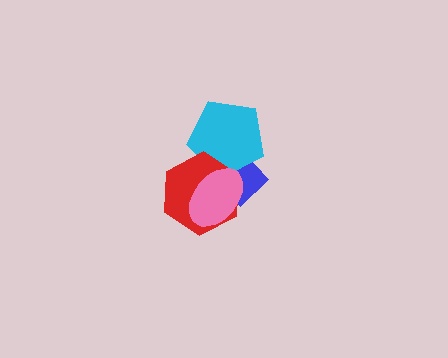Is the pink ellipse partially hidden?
No, no other shape covers it.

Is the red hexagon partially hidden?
Yes, it is partially covered by another shape.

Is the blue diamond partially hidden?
Yes, it is partially covered by another shape.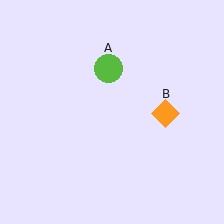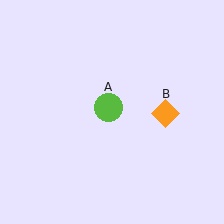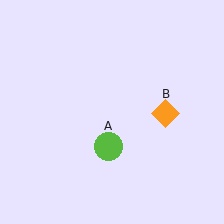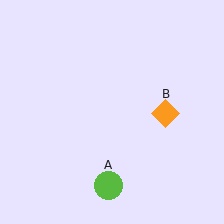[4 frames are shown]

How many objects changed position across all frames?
1 object changed position: lime circle (object A).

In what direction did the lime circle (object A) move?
The lime circle (object A) moved down.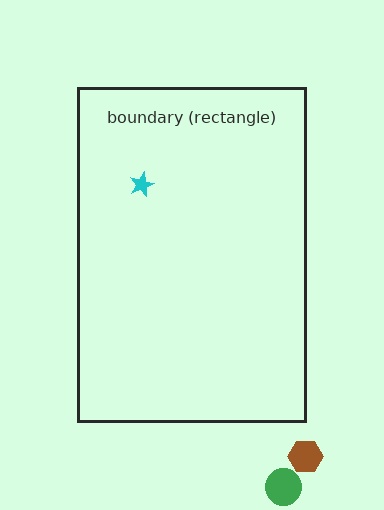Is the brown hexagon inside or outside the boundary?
Outside.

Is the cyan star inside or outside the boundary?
Inside.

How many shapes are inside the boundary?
1 inside, 2 outside.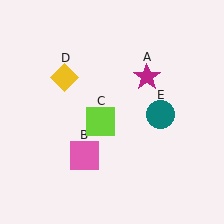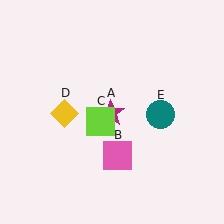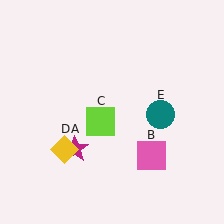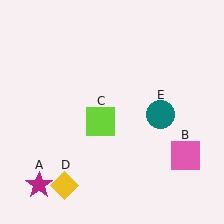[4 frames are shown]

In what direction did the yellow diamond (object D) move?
The yellow diamond (object D) moved down.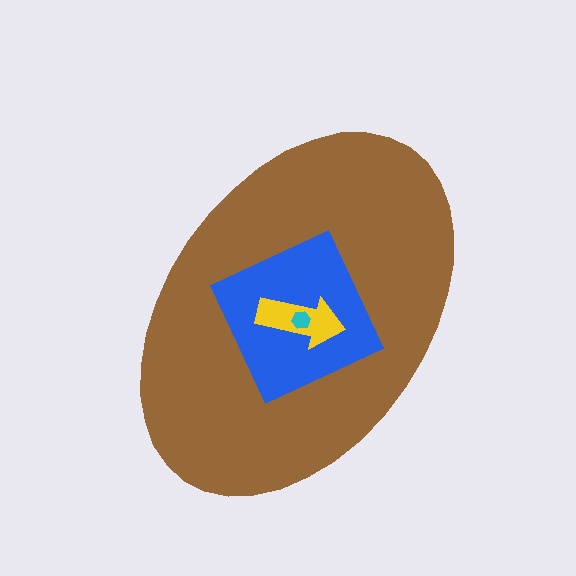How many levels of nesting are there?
4.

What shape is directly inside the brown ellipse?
The blue square.